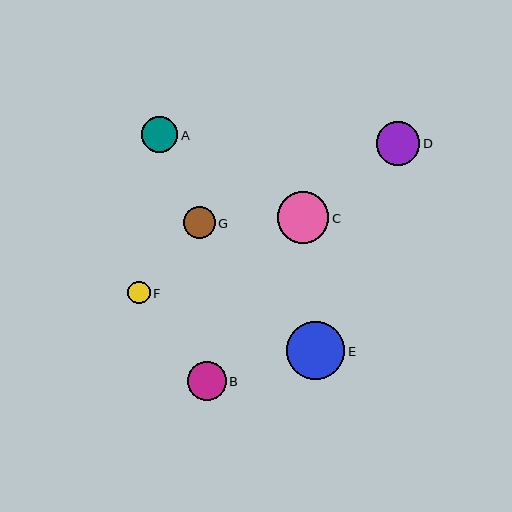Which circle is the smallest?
Circle F is the smallest with a size of approximately 22 pixels.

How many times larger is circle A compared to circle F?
Circle A is approximately 1.6 times the size of circle F.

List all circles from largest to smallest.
From largest to smallest: E, C, D, B, A, G, F.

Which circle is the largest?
Circle E is the largest with a size of approximately 58 pixels.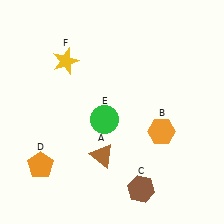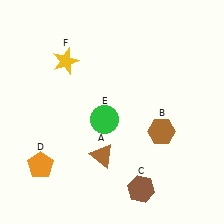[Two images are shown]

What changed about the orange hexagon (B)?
In Image 1, B is orange. In Image 2, it changed to brown.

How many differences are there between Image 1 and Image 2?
There is 1 difference between the two images.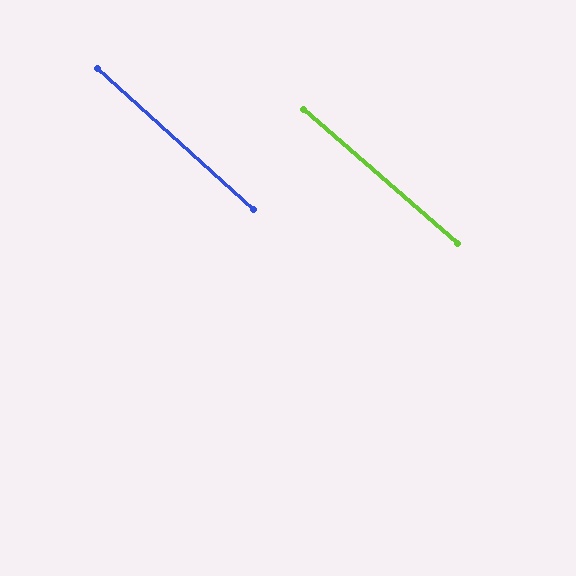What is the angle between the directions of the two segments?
Approximately 1 degree.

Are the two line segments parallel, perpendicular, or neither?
Parallel — their directions differ by only 1.1°.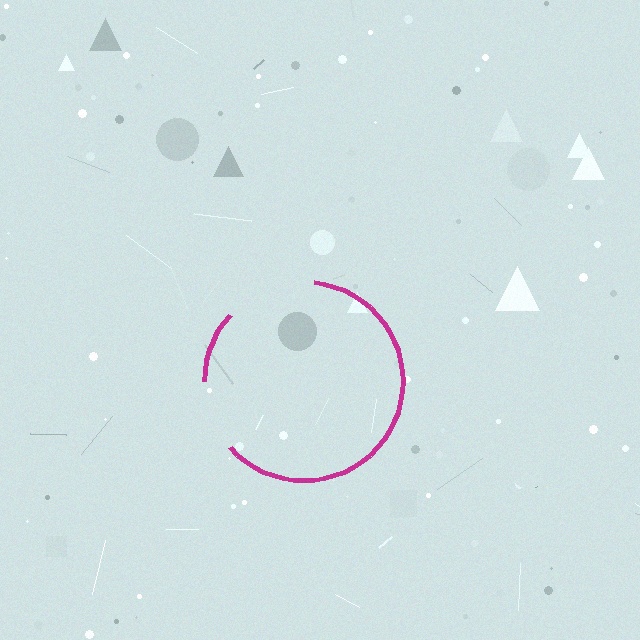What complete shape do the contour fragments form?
The contour fragments form a circle.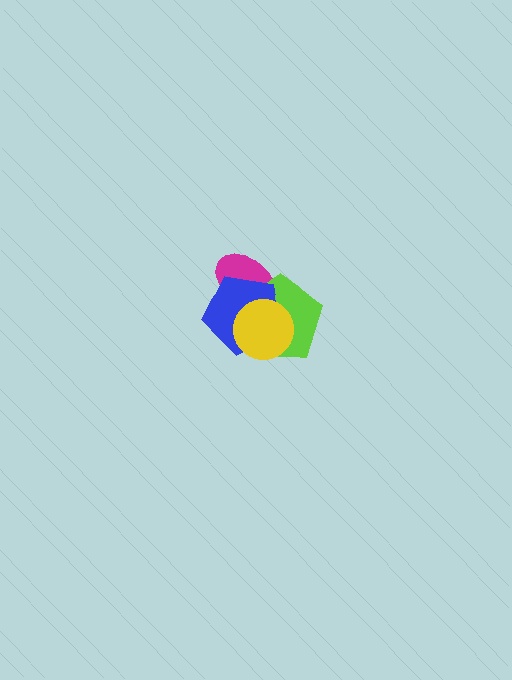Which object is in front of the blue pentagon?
The yellow circle is in front of the blue pentagon.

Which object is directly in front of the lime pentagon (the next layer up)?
The blue pentagon is directly in front of the lime pentagon.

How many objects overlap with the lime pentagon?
3 objects overlap with the lime pentagon.